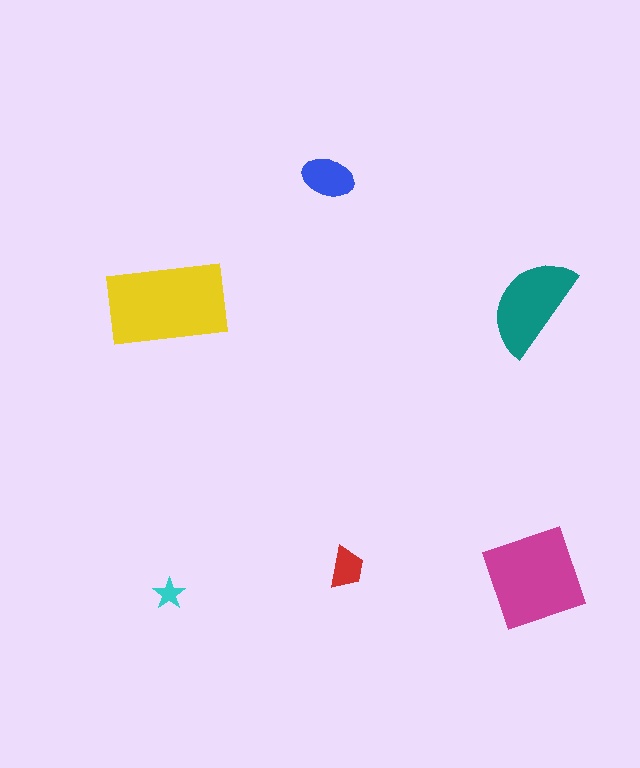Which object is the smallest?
The cyan star.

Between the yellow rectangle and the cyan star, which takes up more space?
The yellow rectangle.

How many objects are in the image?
There are 6 objects in the image.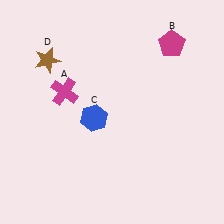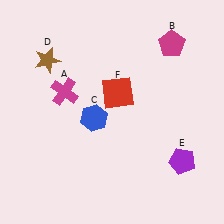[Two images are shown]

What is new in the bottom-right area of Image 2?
A purple pentagon (E) was added in the bottom-right area of Image 2.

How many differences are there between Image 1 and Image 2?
There are 2 differences between the two images.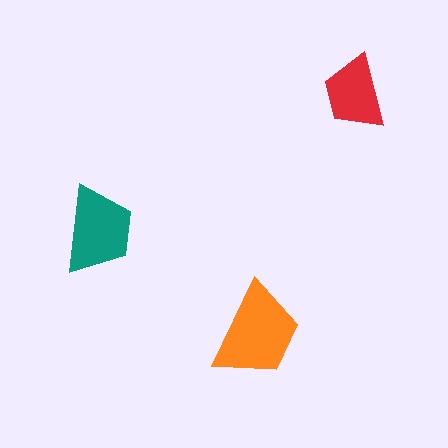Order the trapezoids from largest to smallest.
the orange one, the teal one, the red one.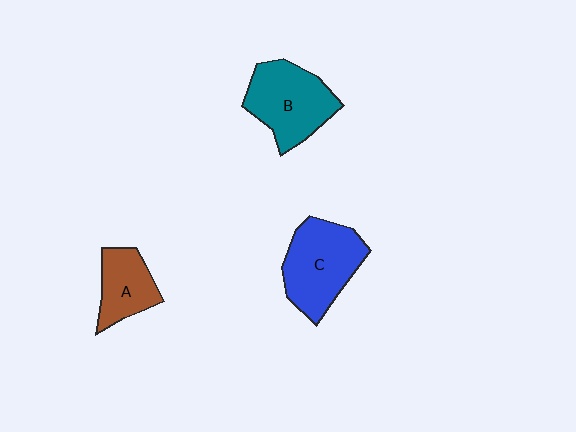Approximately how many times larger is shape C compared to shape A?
Approximately 1.6 times.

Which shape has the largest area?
Shape C (blue).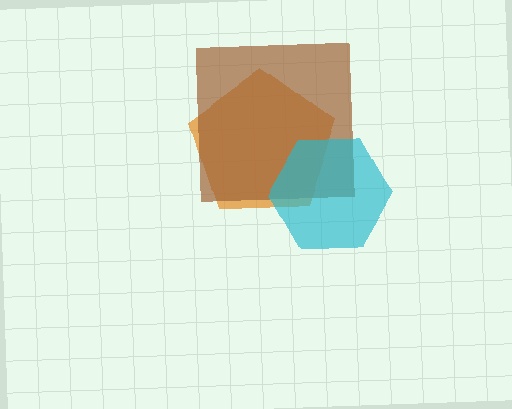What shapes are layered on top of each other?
The layered shapes are: an orange pentagon, a brown square, a cyan hexagon.